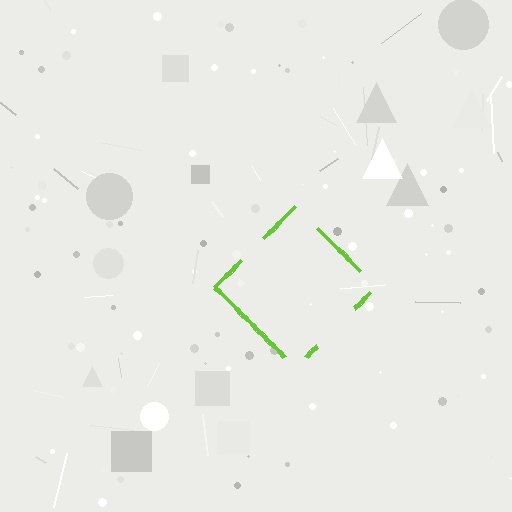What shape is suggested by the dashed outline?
The dashed outline suggests a diamond.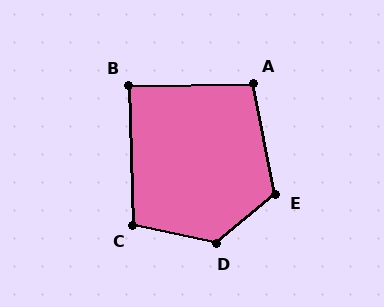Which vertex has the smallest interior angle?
B, at approximately 89 degrees.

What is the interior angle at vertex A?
Approximately 100 degrees (obtuse).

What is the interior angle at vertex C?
Approximately 104 degrees (obtuse).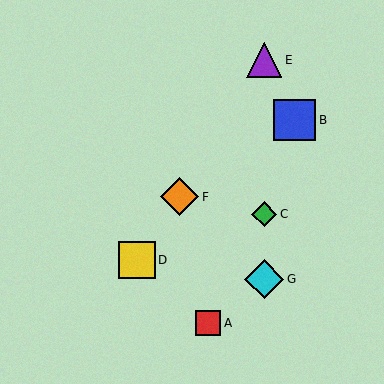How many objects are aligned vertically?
3 objects (C, E, G) are aligned vertically.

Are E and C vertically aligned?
Yes, both are at x≈264.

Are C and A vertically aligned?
No, C is at x≈264 and A is at x≈208.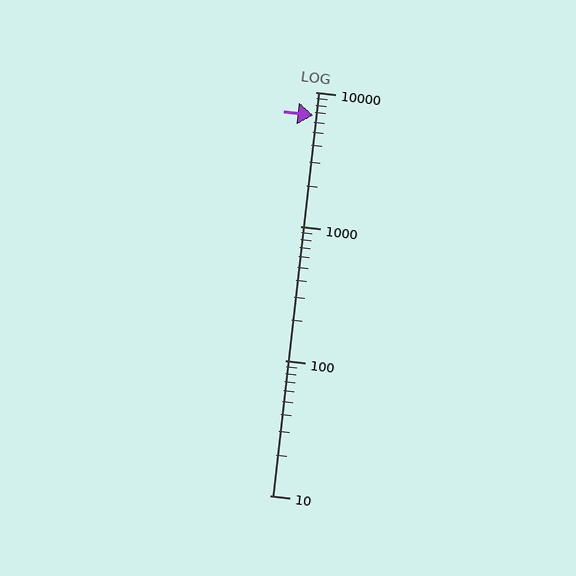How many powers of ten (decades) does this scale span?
The scale spans 3 decades, from 10 to 10000.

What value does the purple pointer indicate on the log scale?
The pointer indicates approximately 6700.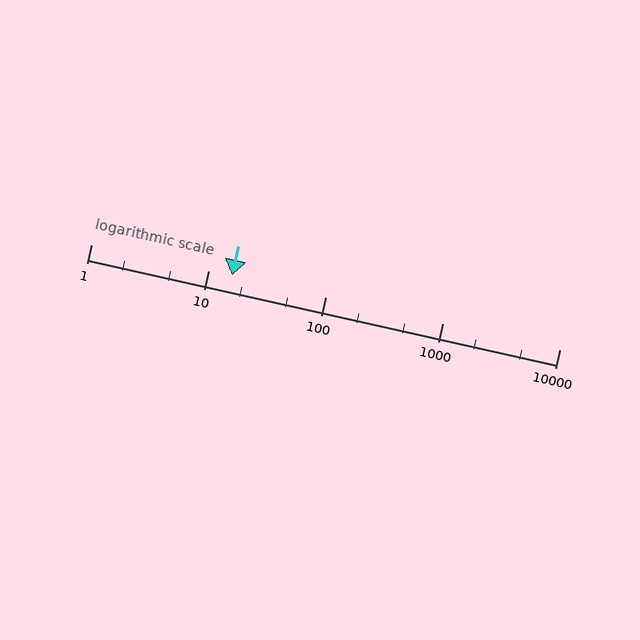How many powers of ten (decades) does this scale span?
The scale spans 4 decades, from 1 to 10000.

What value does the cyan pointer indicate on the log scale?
The pointer indicates approximately 16.